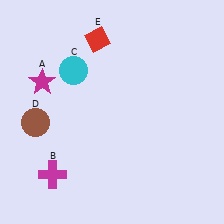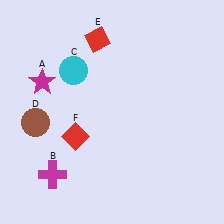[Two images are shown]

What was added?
A red diamond (F) was added in Image 2.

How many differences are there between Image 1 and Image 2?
There is 1 difference between the two images.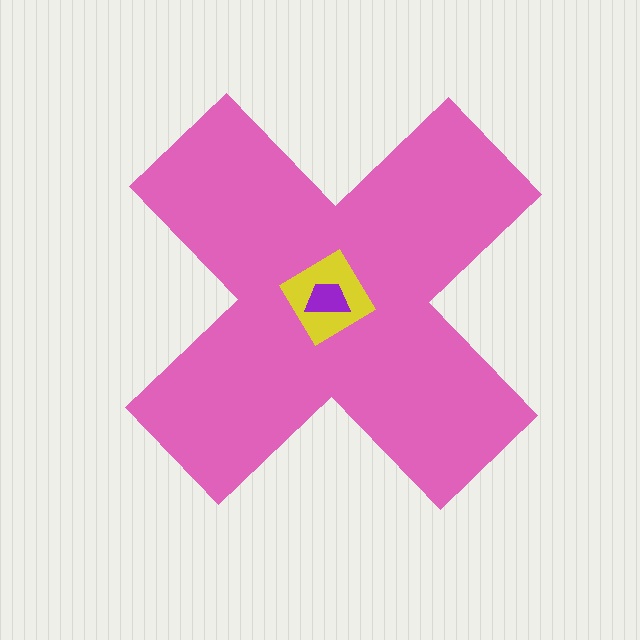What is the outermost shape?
The pink cross.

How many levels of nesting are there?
3.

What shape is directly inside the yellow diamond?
The purple trapezoid.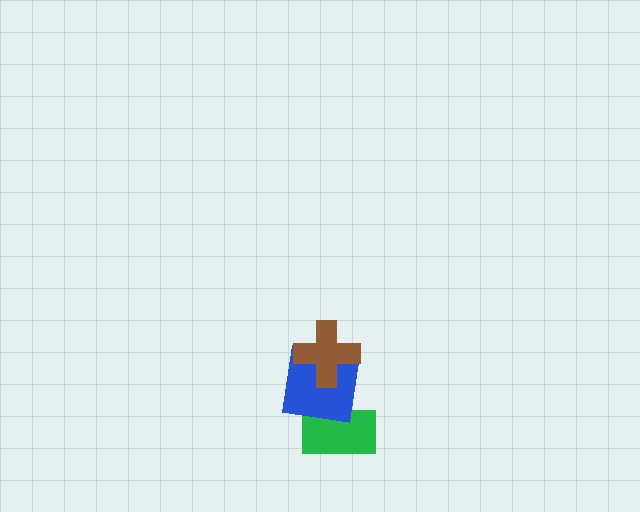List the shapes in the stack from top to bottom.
From top to bottom: the brown cross, the blue square, the green rectangle.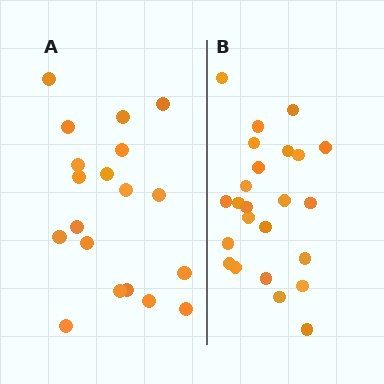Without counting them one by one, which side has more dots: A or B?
Region B (the right region) has more dots.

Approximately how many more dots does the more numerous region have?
Region B has about 5 more dots than region A.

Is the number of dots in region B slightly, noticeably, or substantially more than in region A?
Region B has noticeably more, but not dramatically so. The ratio is roughly 1.3 to 1.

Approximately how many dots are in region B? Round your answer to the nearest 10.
About 20 dots. (The exact count is 24, which rounds to 20.)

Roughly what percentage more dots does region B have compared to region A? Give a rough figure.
About 25% more.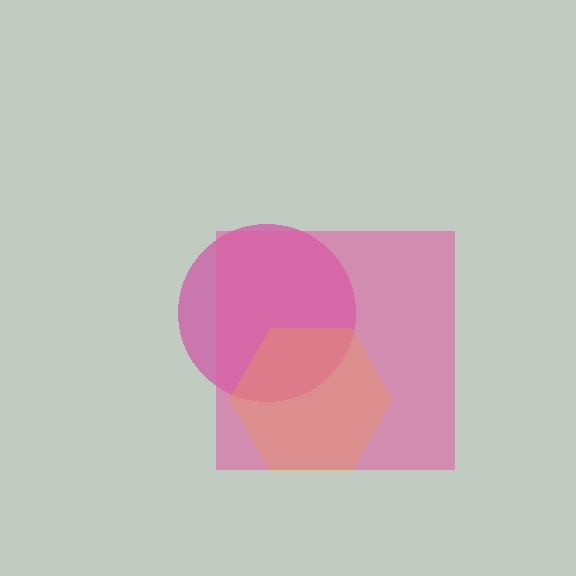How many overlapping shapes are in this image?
There are 3 overlapping shapes in the image.